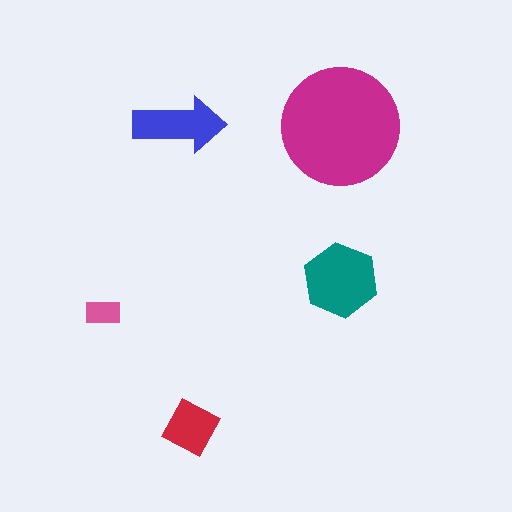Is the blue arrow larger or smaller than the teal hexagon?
Smaller.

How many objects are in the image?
There are 5 objects in the image.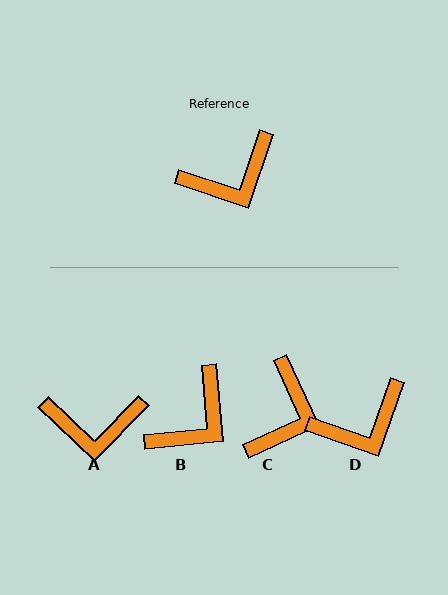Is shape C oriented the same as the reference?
No, it is off by about 44 degrees.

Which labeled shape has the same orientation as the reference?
D.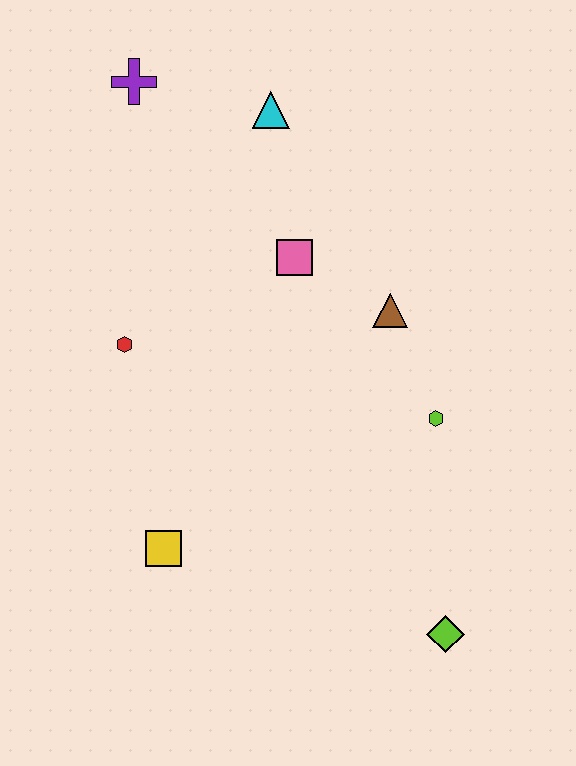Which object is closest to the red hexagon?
The pink square is closest to the red hexagon.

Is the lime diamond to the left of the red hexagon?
No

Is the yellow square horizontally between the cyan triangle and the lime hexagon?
No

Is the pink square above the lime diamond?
Yes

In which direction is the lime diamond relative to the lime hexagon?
The lime diamond is below the lime hexagon.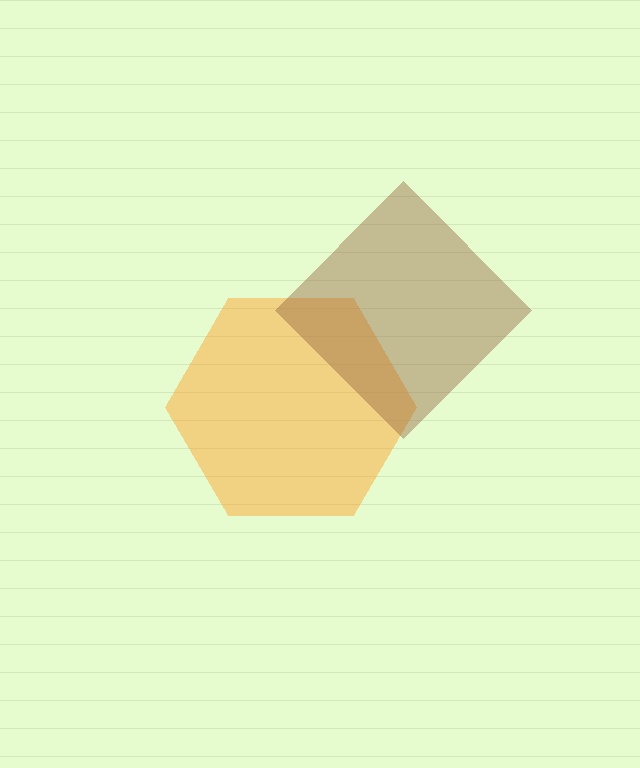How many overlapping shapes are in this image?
There are 2 overlapping shapes in the image.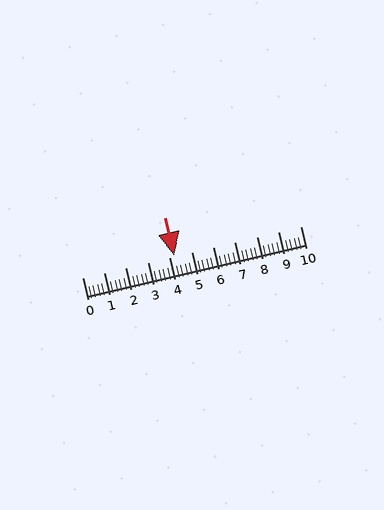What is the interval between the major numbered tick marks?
The major tick marks are spaced 1 units apart.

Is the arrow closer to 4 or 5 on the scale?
The arrow is closer to 4.